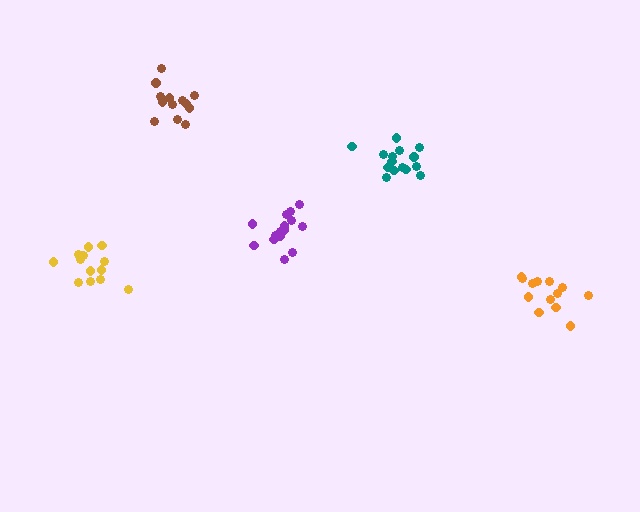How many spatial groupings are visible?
There are 5 spatial groupings.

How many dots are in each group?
Group 1: 15 dots, Group 2: 14 dots, Group 3: 13 dots, Group 4: 13 dots, Group 5: 15 dots (70 total).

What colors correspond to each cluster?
The clusters are colored: teal, brown, orange, yellow, purple.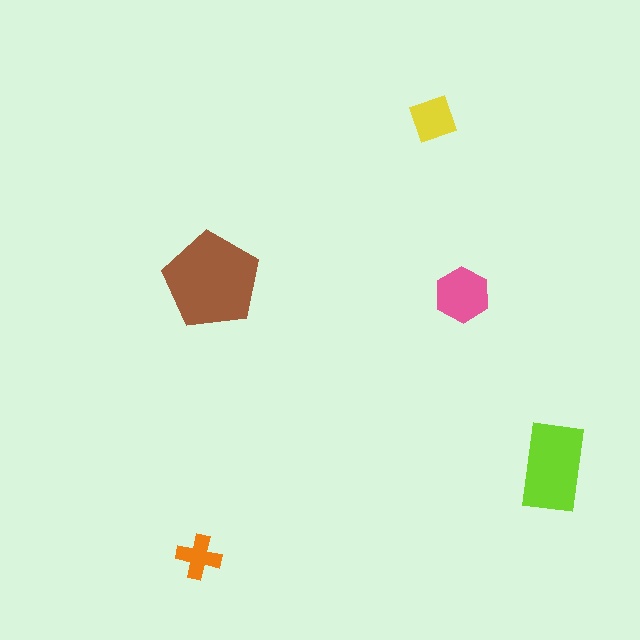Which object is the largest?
The brown pentagon.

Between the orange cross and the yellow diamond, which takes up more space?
The yellow diamond.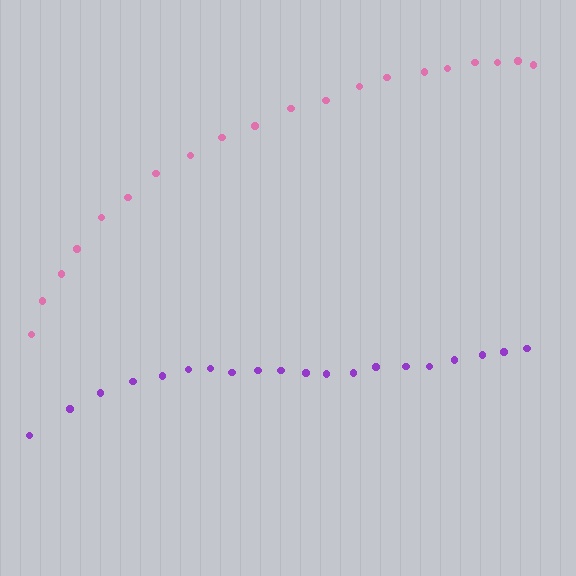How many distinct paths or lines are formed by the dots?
There are 2 distinct paths.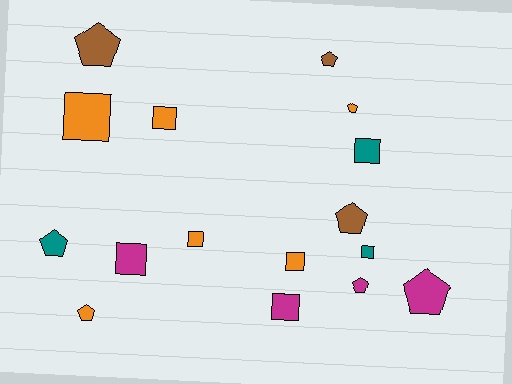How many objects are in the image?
There are 16 objects.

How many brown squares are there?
There are no brown squares.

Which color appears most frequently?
Orange, with 6 objects.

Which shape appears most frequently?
Pentagon, with 8 objects.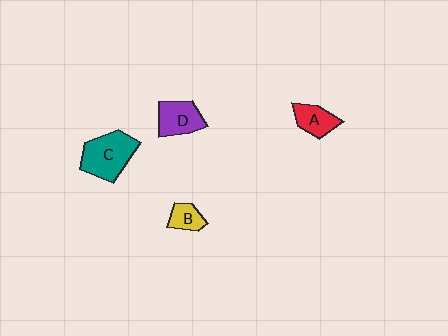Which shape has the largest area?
Shape C (teal).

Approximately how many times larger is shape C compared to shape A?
Approximately 1.9 times.